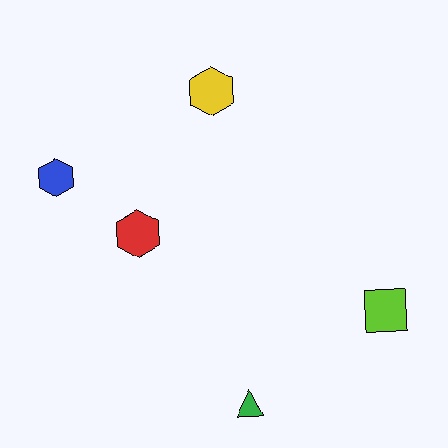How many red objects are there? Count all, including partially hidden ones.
There is 1 red object.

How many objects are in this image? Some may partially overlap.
There are 5 objects.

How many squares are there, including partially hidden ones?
There is 1 square.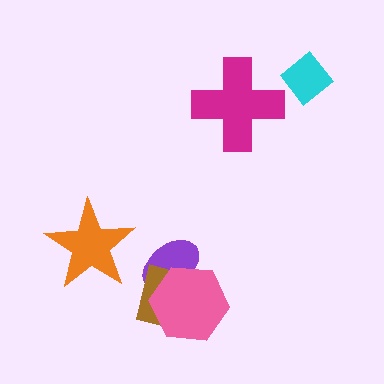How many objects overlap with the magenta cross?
0 objects overlap with the magenta cross.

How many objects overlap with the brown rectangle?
2 objects overlap with the brown rectangle.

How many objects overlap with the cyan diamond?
0 objects overlap with the cyan diamond.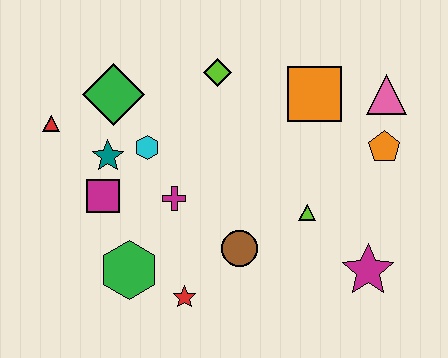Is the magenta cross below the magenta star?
No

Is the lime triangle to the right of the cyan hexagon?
Yes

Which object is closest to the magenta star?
The lime triangle is closest to the magenta star.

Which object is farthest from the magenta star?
The red triangle is farthest from the magenta star.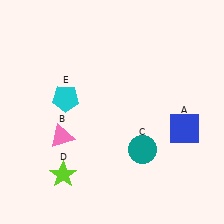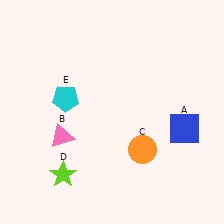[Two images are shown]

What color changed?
The circle (C) changed from teal in Image 1 to orange in Image 2.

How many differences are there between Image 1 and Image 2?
There is 1 difference between the two images.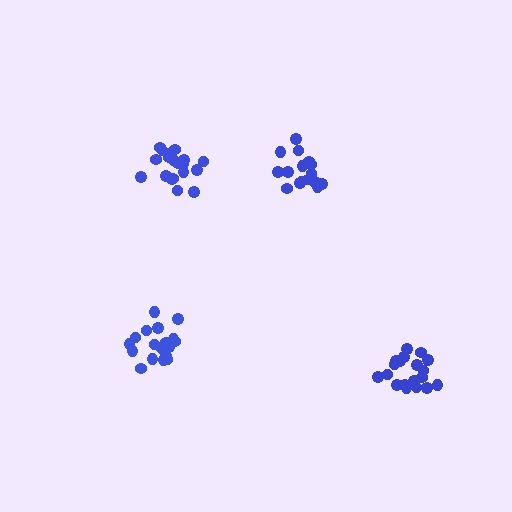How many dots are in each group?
Group 1: 19 dots, Group 2: 16 dots, Group 3: 19 dots, Group 4: 19 dots (73 total).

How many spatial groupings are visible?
There are 4 spatial groupings.